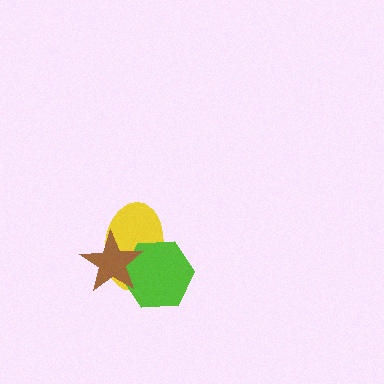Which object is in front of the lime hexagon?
The brown star is in front of the lime hexagon.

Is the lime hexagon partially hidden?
Yes, it is partially covered by another shape.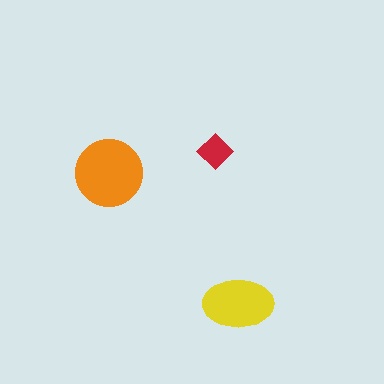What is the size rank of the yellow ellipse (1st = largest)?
2nd.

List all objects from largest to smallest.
The orange circle, the yellow ellipse, the red diamond.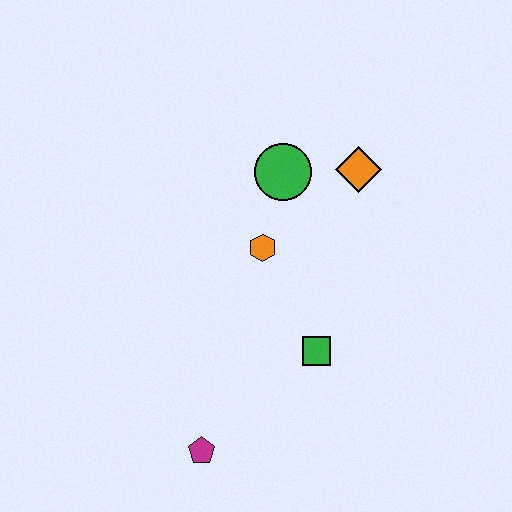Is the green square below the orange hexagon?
Yes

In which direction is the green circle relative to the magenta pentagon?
The green circle is above the magenta pentagon.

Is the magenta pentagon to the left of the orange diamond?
Yes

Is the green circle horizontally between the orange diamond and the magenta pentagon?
Yes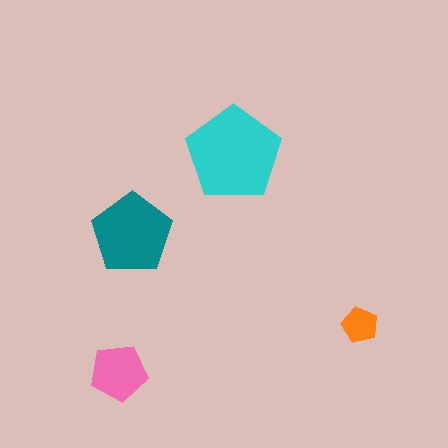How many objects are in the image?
There are 4 objects in the image.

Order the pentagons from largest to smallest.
the cyan one, the teal one, the pink one, the orange one.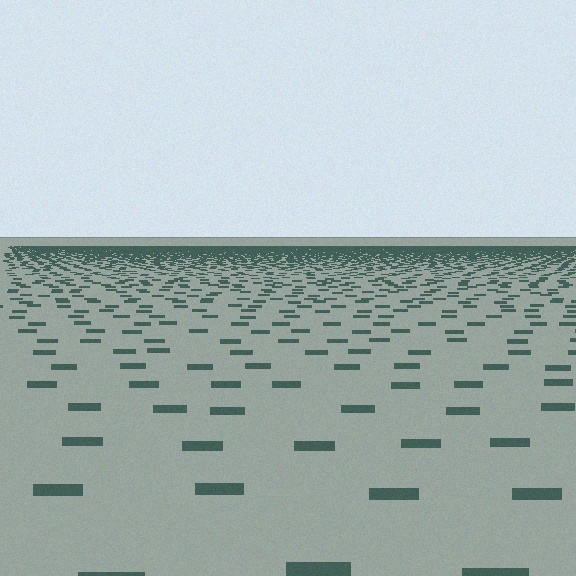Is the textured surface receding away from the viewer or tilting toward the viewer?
The surface is receding away from the viewer. Texture elements get smaller and denser toward the top.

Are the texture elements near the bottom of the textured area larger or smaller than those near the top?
Larger. Near the bottom, elements are closer to the viewer and appear at a bigger on-screen size.